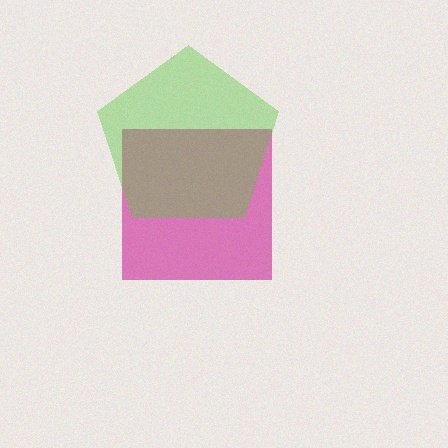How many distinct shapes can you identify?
There are 2 distinct shapes: a magenta square, a lime pentagon.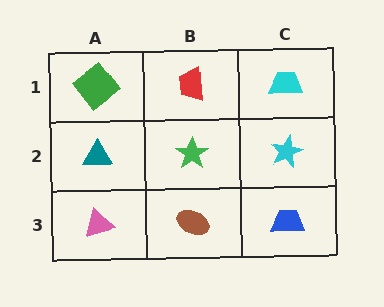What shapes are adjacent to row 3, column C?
A cyan star (row 2, column C), a brown ellipse (row 3, column B).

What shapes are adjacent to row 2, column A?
A green diamond (row 1, column A), a pink triangle (row 3, column A), a green star (row 2, column B).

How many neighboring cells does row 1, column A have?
2.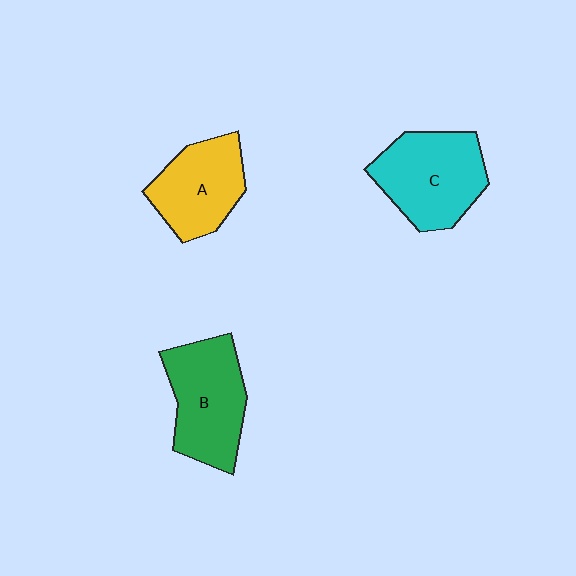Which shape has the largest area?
Shape C (cyan).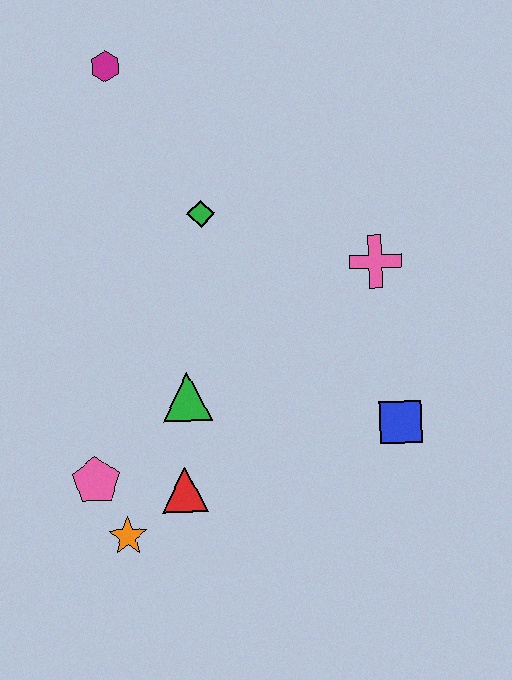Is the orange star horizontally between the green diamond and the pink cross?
No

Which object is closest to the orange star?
The pink pentagon is closest to the orange star.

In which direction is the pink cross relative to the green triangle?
The pink cross is to the right of the green triangle.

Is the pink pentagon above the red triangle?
Yes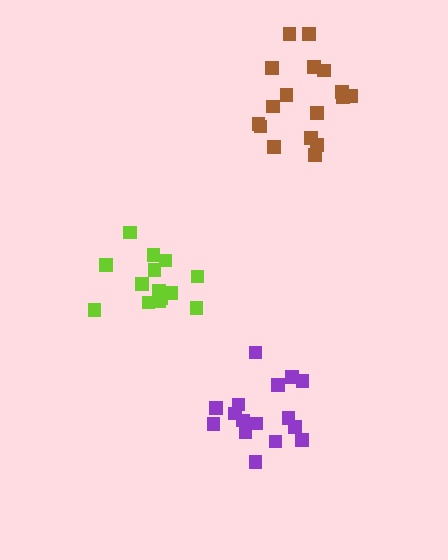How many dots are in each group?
Group 1: 15 dots, Group 2: 16 dots, Group 3: 17 dots (48 total).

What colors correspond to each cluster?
The clusters are colored: lime, purple, brown.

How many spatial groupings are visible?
There are 3 spatial groupings.